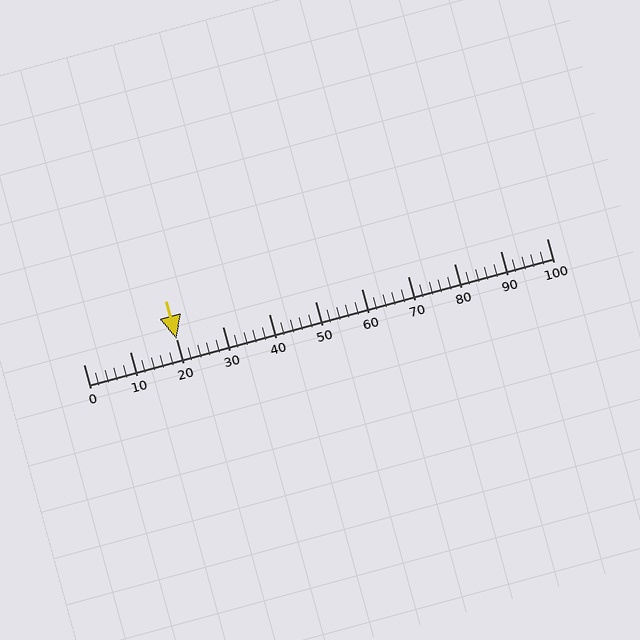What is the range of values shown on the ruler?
The ruler shows values from 0 to 100.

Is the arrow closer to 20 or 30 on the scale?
The arrow is closer to 20.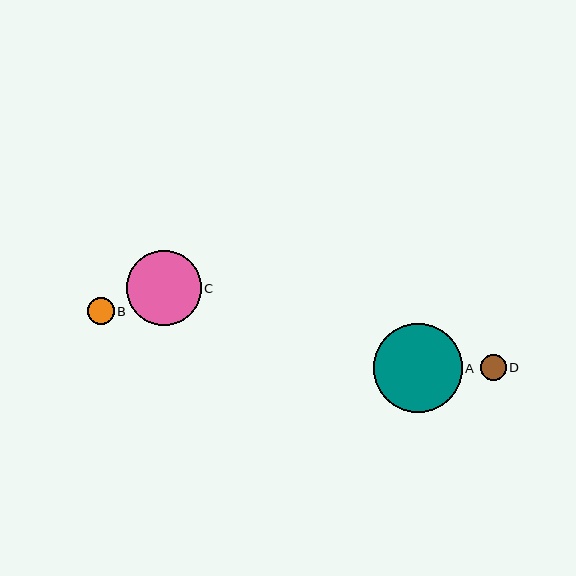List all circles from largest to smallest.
From largest to smallest: A, C, B, D.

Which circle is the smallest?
Circle D is the smallest with a size of approximately 26 pixels.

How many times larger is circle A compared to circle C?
Circle A is approximately 1.2 times the size of circle C.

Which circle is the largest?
Circle A is the largest with a size of approximately 89 pixels.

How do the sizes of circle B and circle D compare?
Circle B and circle D are approximately the same size.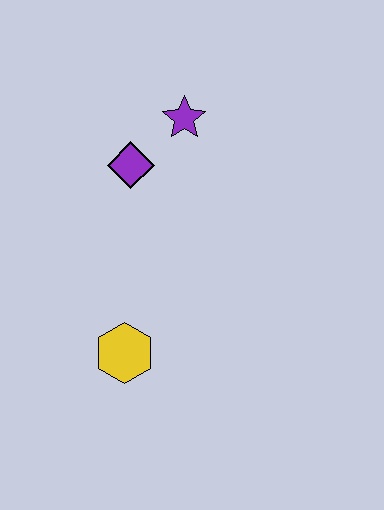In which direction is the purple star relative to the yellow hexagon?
The purple star is above the yellow hexagon.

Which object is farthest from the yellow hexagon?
The purple star is farthest from the yellow hexagon.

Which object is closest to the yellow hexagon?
The purple diamond is closest to the yellow hexagon.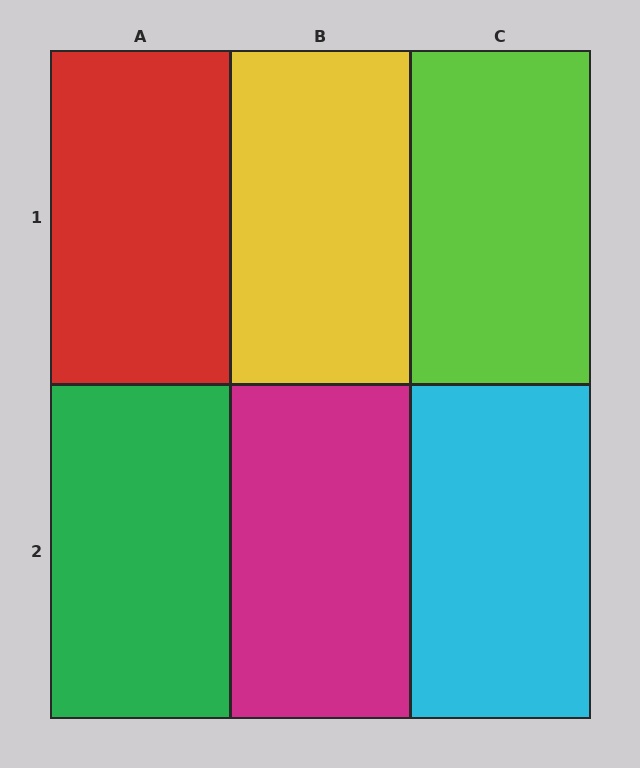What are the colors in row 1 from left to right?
Red, yellow, lime.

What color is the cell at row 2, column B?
Magenta.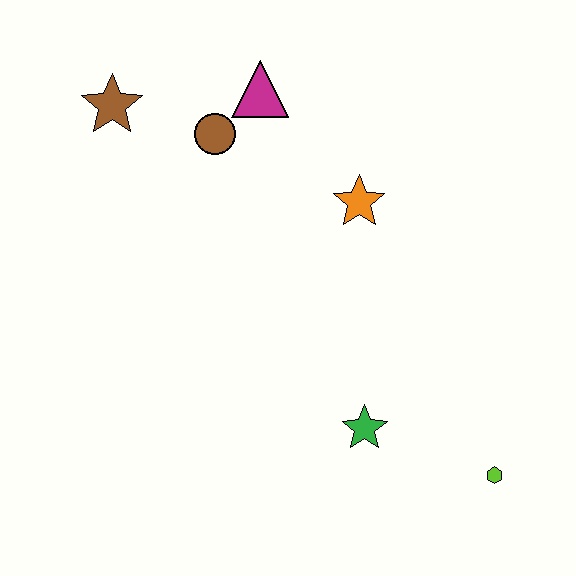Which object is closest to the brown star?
The brown circle is closest to the brown star.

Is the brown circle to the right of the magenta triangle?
No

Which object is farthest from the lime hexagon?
The brown star is farthest from the lime hexagon.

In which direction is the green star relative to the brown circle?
The green star is below the brown circle.